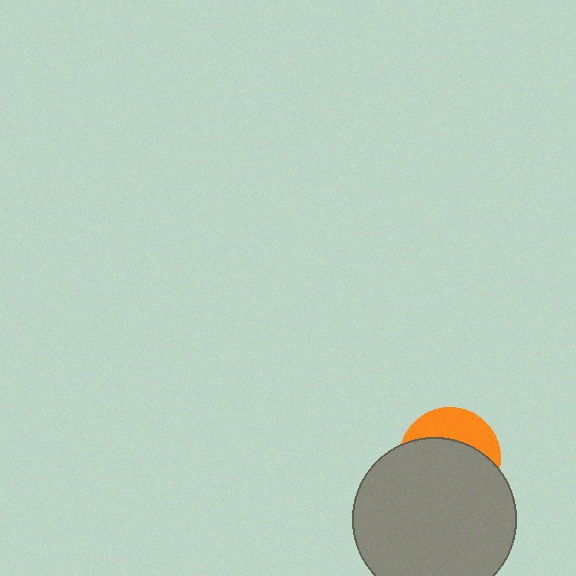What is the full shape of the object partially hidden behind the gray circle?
The partially hidden object is an orange circle.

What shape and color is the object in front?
The object in front is a gray circle.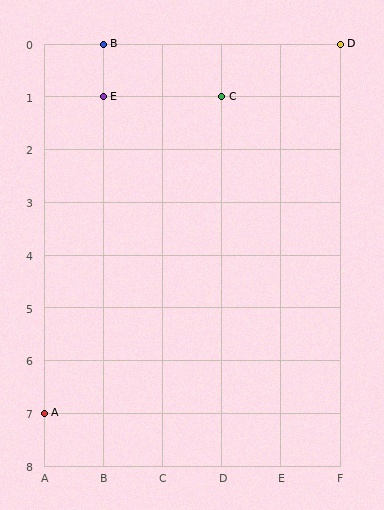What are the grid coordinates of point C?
Point C is at grid coordinates (D, 1).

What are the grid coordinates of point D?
Point D is at grid coordinates (F, 0).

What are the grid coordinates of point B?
Point B is at grid coordinates (B, 0).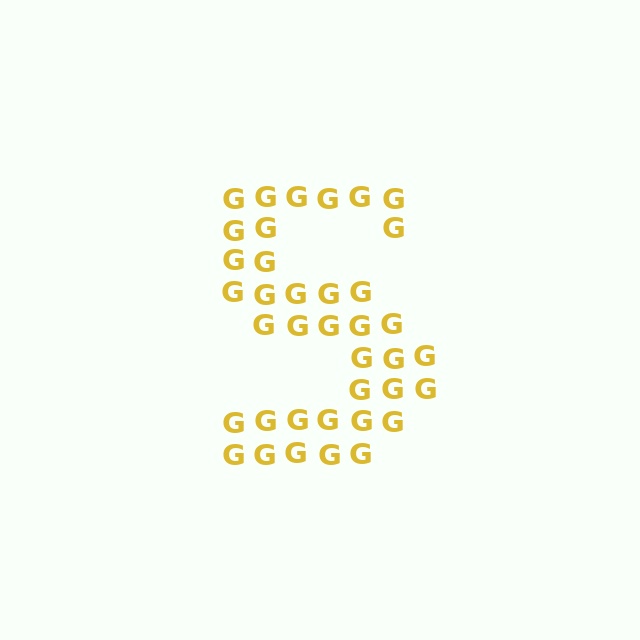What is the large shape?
The large shape is the letter S.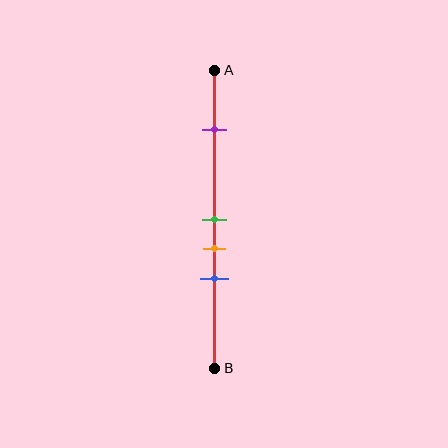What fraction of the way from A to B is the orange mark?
The orange mark is approximately 60% (0.6) of the way from A to B.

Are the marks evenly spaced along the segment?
No, the marks are not evenly spaced.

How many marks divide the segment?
There are 4 marks dividing the segment.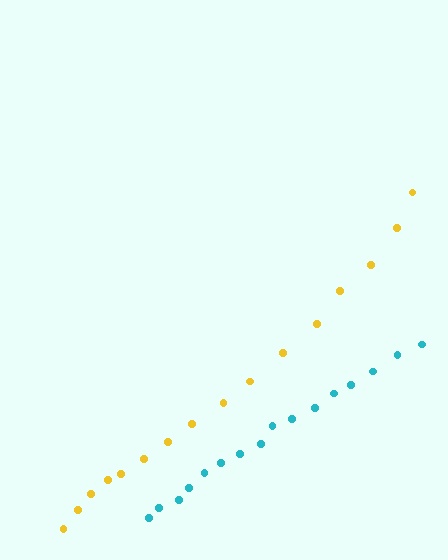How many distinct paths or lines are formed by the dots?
There are 2 distinct paths.